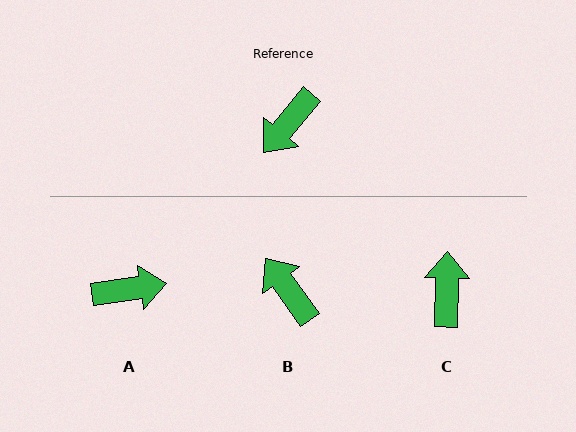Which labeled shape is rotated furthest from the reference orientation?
C, about 142 degrees away.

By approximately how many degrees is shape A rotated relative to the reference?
Approximately 138 degrees counter-clockwise.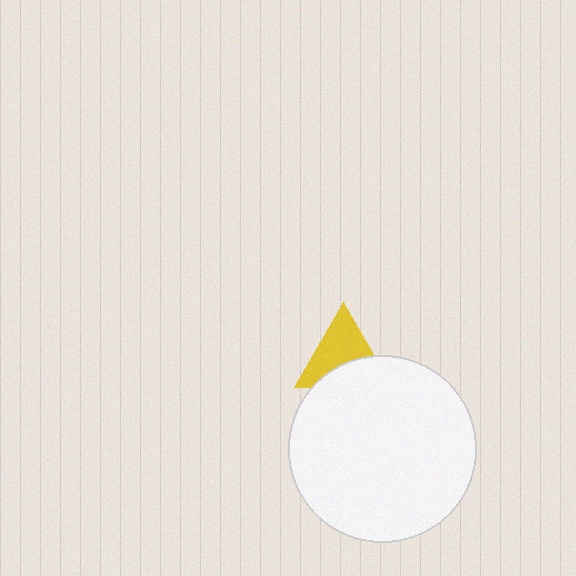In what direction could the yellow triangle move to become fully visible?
The yellow triangle could move up. That would shift it out from behind the white circle entirely.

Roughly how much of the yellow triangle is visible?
About half of it is visible (roughly 61%).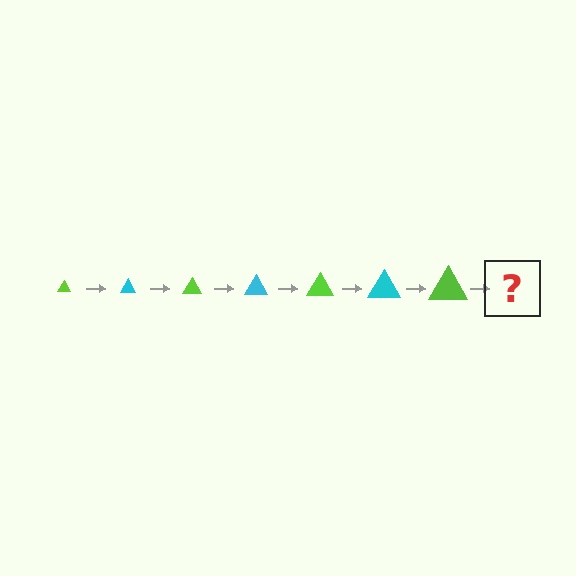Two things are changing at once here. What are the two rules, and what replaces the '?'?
The two rules are that the triangle grows larger each step and the color cycles through lime and cyan. The '?' should be a cyan triangle, larger than the previous one.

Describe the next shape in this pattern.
It should be a cyan triangle, larger than the previous one.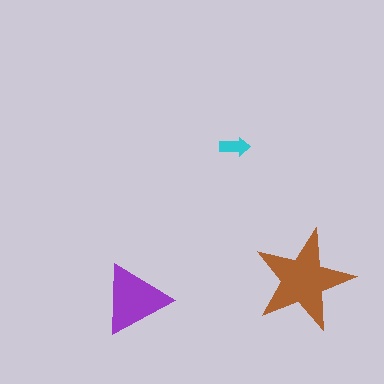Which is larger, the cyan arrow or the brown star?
The brown star.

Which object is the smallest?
The cyan arrow.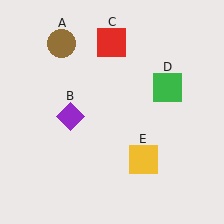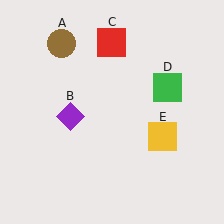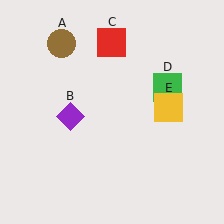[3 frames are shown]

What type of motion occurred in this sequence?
The yellow square (object E) rotated counterclockwise around the center of the scene.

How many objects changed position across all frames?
1 object changed position: yellow square (object E).